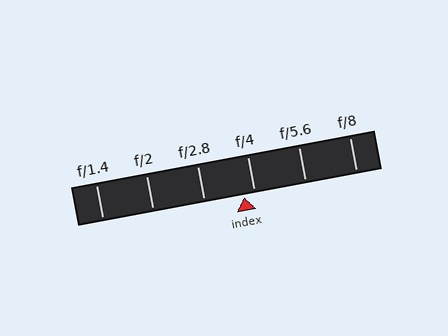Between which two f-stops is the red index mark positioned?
The index mark is between f/2.8 and f/4.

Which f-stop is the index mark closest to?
The index mark is closest to f/4.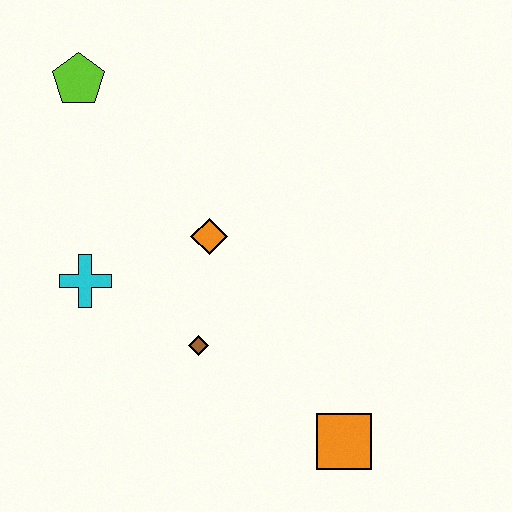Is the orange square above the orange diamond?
No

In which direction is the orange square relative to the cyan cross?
The orange square is to the right of the cyan cross.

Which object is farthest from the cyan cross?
The orange square is farthest from the cyan cross.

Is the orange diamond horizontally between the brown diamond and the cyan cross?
No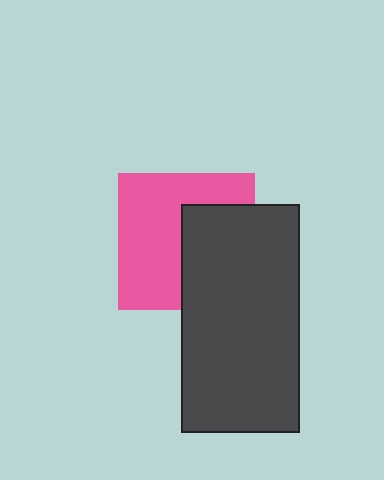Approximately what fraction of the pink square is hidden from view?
Roughly 42% of the pink square is hidden behind the dark gray rectangle.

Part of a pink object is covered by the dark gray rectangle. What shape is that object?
It is a square.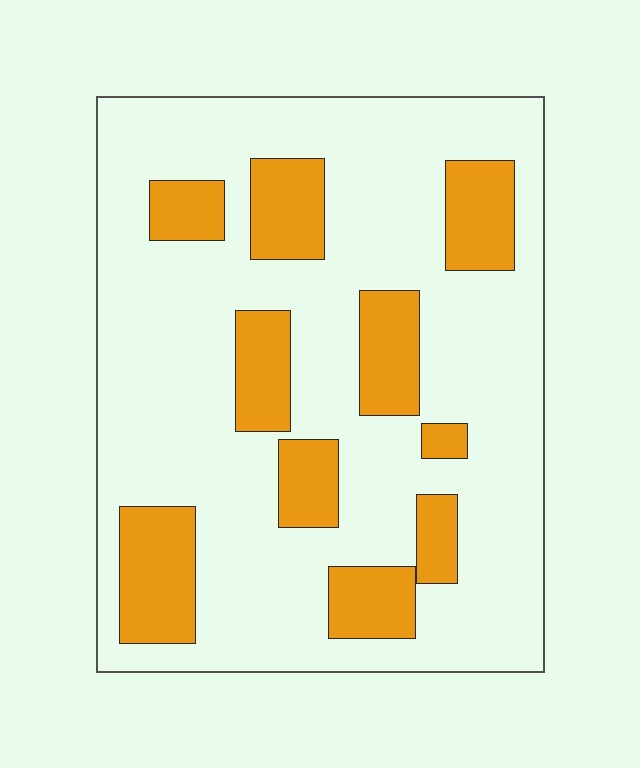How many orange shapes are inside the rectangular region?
10.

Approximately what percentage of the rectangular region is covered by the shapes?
Approximately 25%.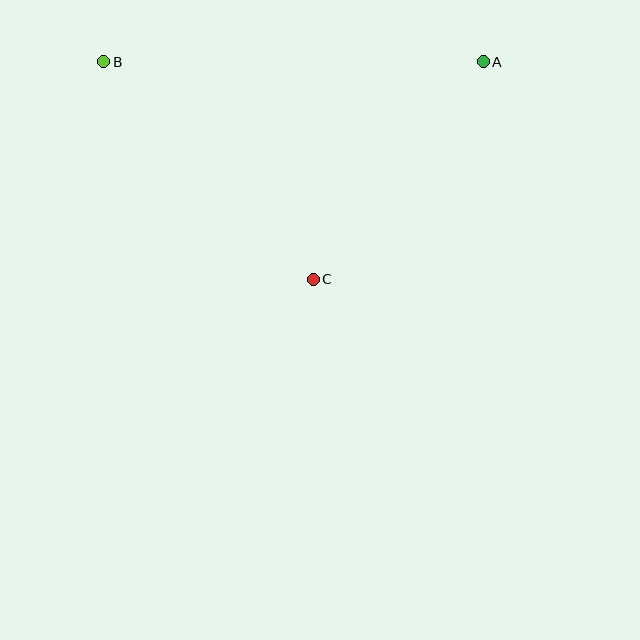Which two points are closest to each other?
Points A and C are closest to each other.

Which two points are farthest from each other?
Points A and B are farthest from each other.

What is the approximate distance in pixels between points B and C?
The distance between B and C is approximately 302 pixels.